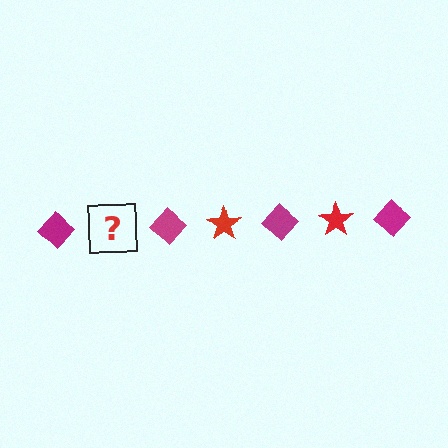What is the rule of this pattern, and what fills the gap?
The rule is that the pattern alternates between magenta diamond and red star. The gap should be filled with a red star.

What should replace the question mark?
The question mark should be replaced with a red star.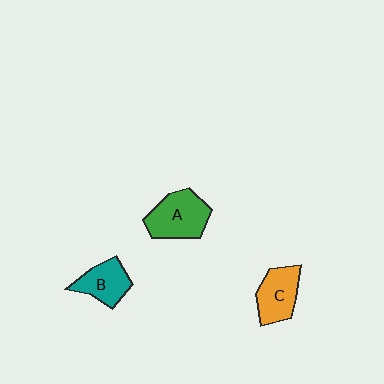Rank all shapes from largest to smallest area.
From largest to smallest: A (green), C (orange), B (teal).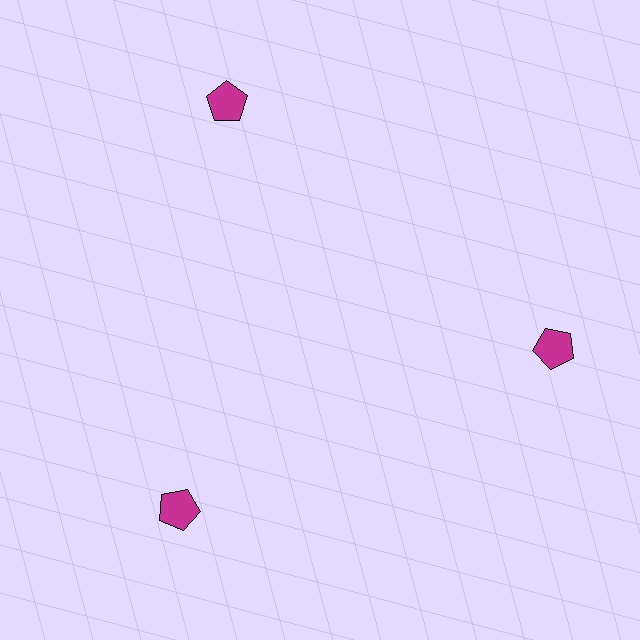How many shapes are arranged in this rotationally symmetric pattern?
There are 3 shapes, arranged in 3 groups of 1.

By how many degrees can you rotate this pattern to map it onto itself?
The pattern maps onto itself every 120 degrees of rotation.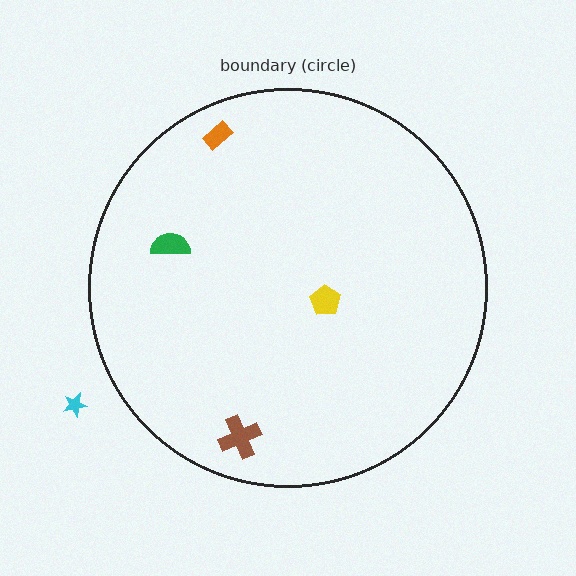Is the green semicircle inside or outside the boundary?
Inside.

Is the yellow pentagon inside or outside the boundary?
Inside.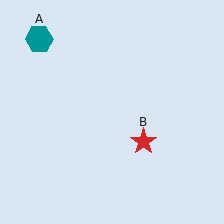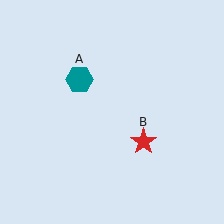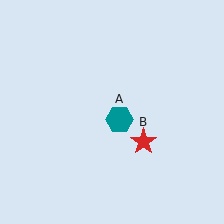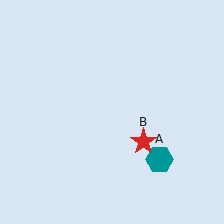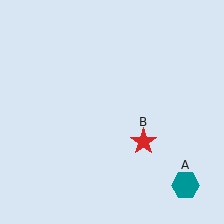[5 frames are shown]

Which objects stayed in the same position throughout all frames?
Red star (object B) remained stationary.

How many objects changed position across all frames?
1 object changed position: teal hexagon (object A).